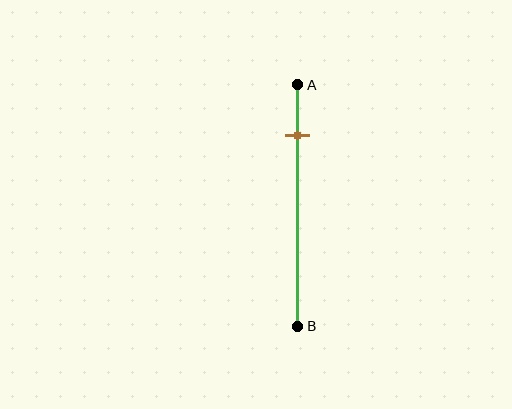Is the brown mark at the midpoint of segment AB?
No, the mark is at about 20% from A, not at the 50% midpoint.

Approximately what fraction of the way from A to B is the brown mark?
The brown mark is approximately 20% of the way from A to B.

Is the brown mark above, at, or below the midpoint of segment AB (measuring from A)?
The brown mark is above the midpoint of segment AB.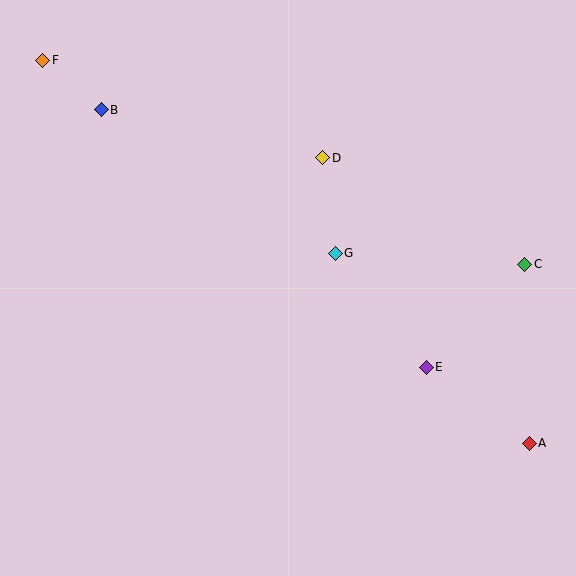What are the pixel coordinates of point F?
Point F is at (43, 60).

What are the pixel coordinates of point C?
Point C is at (525, 264).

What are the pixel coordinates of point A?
Point A is at (529, 443).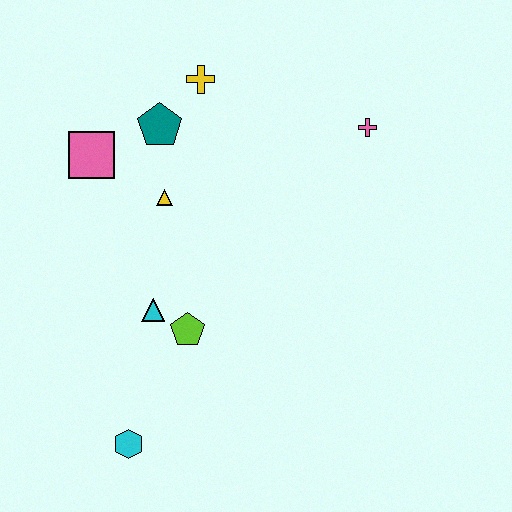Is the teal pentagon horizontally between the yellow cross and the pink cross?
No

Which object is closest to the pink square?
The teal pentagon is closest to the pink square.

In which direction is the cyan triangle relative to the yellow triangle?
The cyan triangle is below the yellow triangle.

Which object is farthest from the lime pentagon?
The pink cross is farthest from the lime pentagon.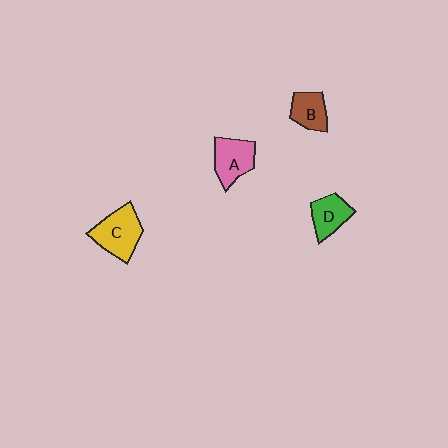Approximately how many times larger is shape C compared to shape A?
Approximately 1.2 times.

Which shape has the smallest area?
Shape B (brown).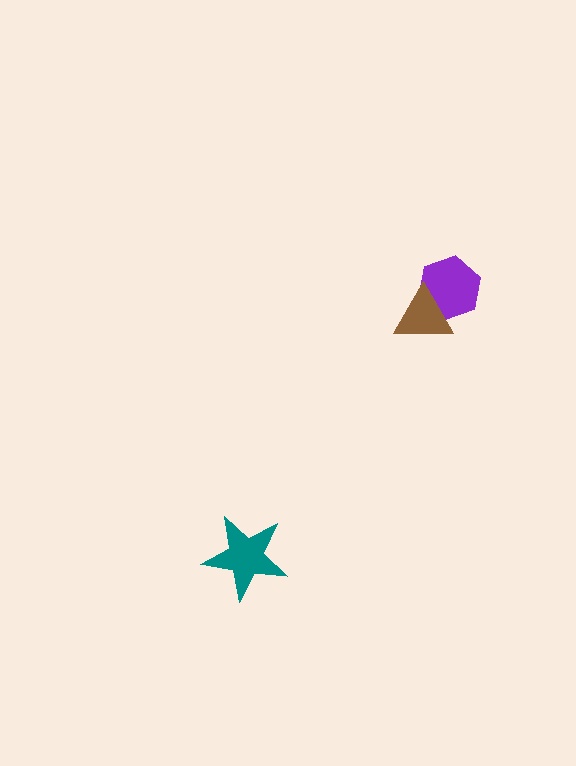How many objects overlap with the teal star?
0 objects overlap with the teal star.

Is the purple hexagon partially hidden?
Yes, it is partially covered by another shape.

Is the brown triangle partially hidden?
No, no other shape covers it.